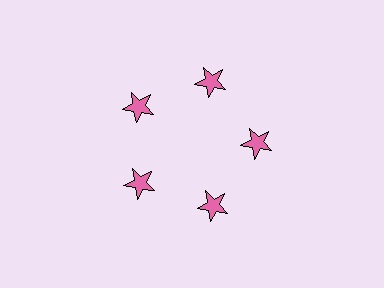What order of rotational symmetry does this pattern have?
This pattern has 5-fold rotational symmetry.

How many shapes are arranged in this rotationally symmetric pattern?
There are 5 shapes, arranged in 5 groups of 1.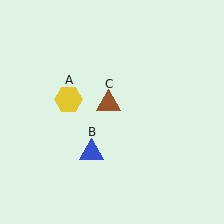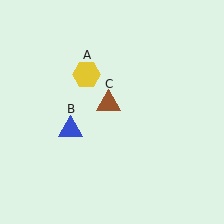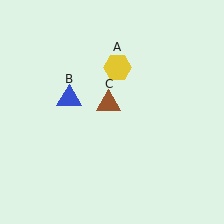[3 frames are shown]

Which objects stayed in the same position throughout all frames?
Brown triangle (object C) remained stationary.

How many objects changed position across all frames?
2 objects changed position: yellow hexagon (object A), blue triangle (object B).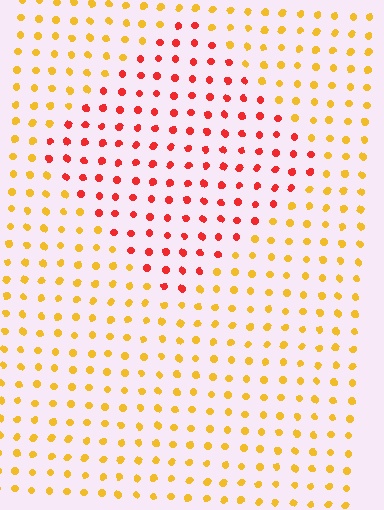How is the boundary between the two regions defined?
The boundary is defined purely by a slight shift in hue (about 46 degrees). Spacing, size, and orientation are identical on both sides.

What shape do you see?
I see a diamond.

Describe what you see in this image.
The image is filled with small yellow elements in a uniform arrangement. A diamond-shaped region is visible where the elements are tinted to a slightly different hue, forming a subtle color boundary.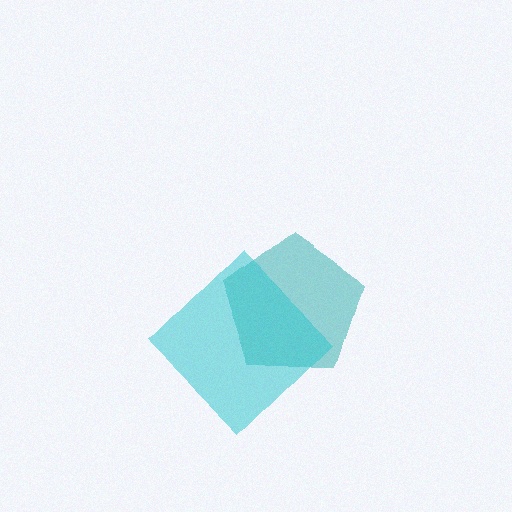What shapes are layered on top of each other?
The layered shapes are: a teal pentagon, a cyan diamond.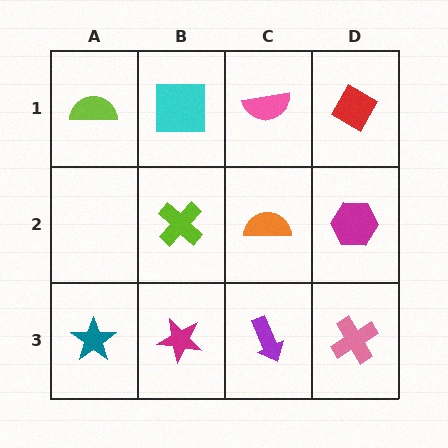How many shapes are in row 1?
4 shapes.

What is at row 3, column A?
A teal star.